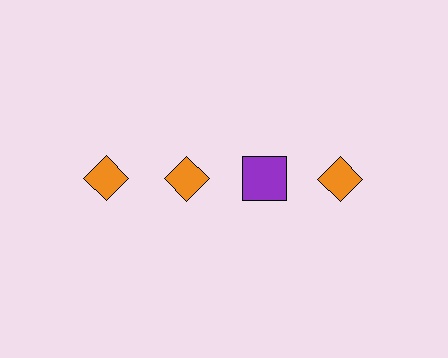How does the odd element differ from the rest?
It differs in both color (purple instead of orange) and shape (square instead of diamond).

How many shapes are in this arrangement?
There are 4 shapes arranged in a grid pattern.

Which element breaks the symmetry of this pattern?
The purple square in the top row, center column breaks the symmetry. All other shapes are orange diamonds.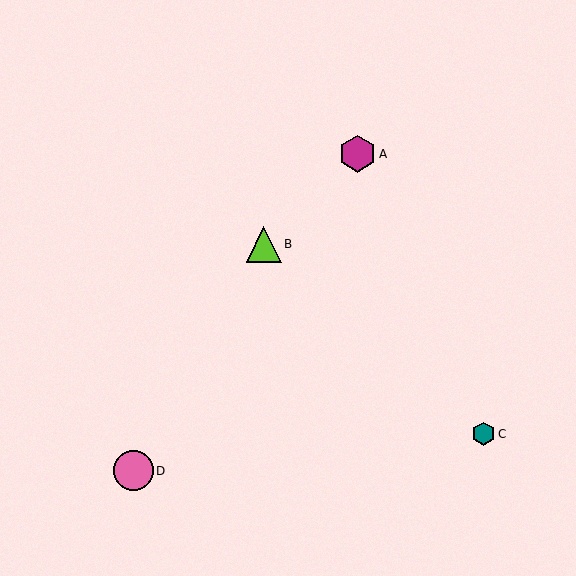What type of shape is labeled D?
Shape D is a pink circle.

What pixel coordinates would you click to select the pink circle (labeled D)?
Click at (133, 471) to select the pink circle D.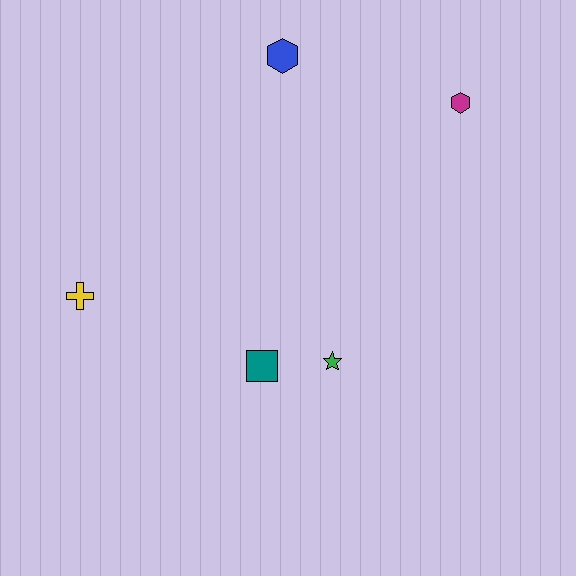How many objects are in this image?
There are 5 objects.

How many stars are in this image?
There is 1 star.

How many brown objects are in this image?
There are no brown objects.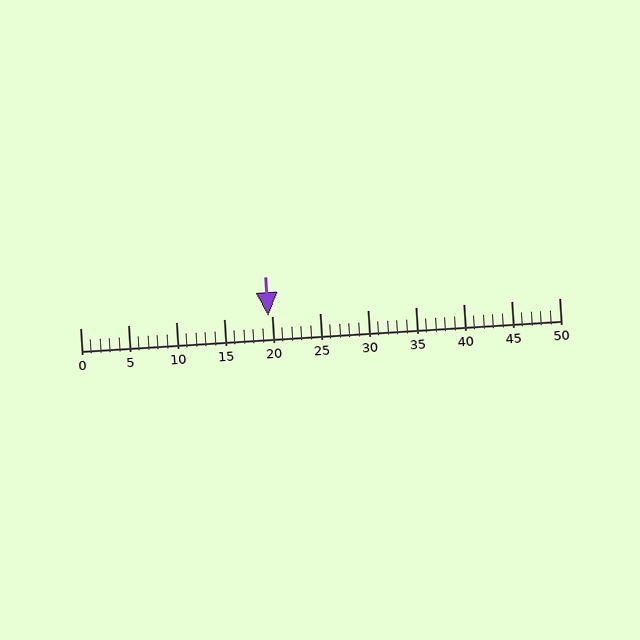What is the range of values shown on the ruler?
The ruler shows values from 0 to 50.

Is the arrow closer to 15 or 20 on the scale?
The arrow is closer to 20.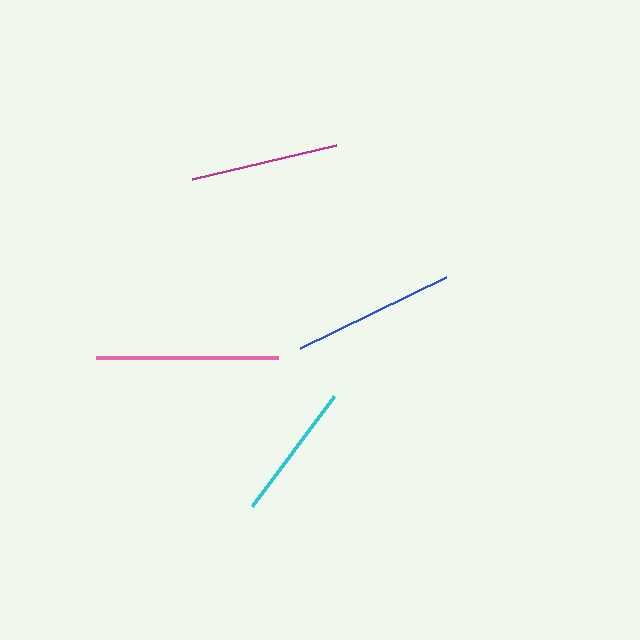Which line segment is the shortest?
The cyan line is the shortest at approximately 138 pixels.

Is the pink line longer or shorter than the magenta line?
The pink line is longer than the magenta line.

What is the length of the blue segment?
The blue segment is approximately 162 pixels long.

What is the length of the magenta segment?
The magenta segment is approximately 148 pixels long.